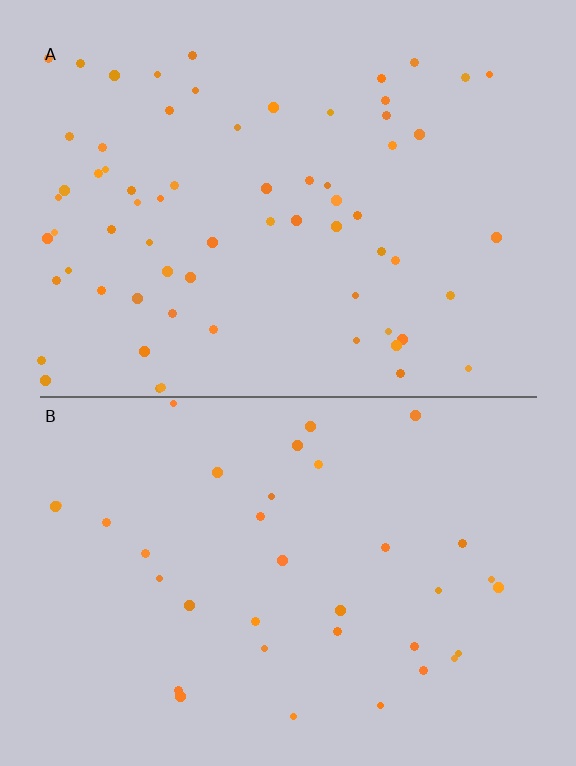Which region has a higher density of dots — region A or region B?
A (the top).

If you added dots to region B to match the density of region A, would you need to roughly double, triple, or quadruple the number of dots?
Approximately double.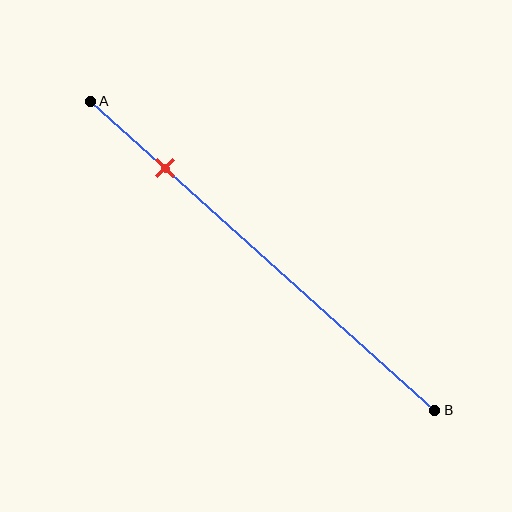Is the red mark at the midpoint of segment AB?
No, the mark is at about 20% from A, not at the 50% midpoint.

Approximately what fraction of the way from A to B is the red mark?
The red mark is approximately 20% of the way from A to B.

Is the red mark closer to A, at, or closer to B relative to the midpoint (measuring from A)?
The red mark is closer to point A than the midpoint of segment AB.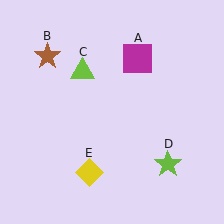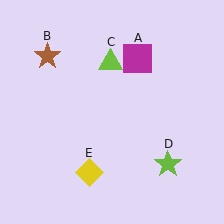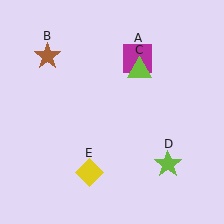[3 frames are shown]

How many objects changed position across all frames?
1 object changed position: lime triangle (object C).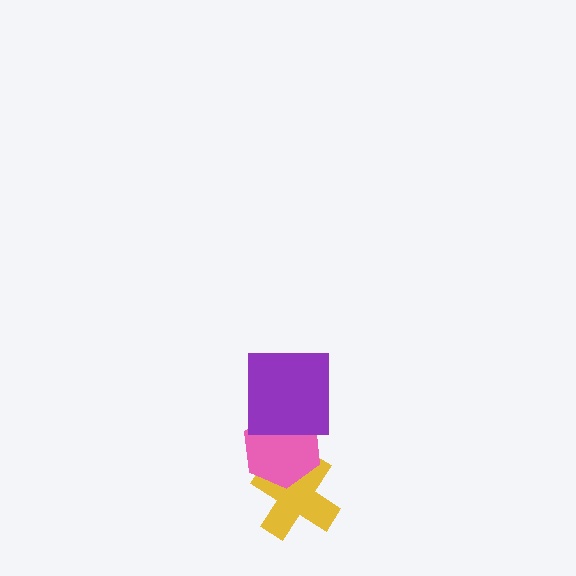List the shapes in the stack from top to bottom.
From top to bottom: the purple square, the pink hexagon, the yellow cross.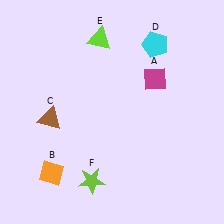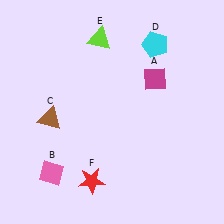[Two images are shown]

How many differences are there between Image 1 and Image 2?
There are 2 differences between the two images.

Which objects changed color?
B changed from orange to pink. F changed from lime to red.